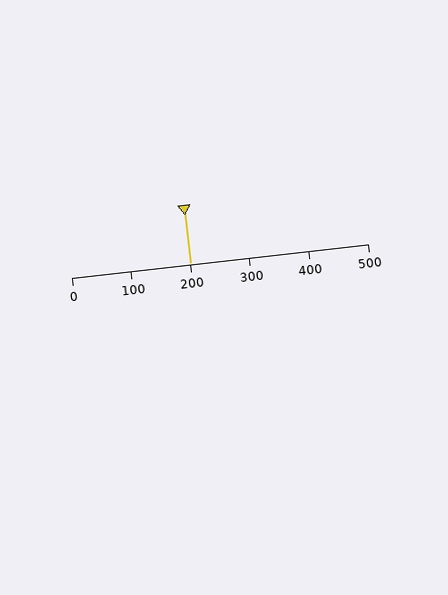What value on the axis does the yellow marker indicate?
The marker indicates approximately 200.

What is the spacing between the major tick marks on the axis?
The major ticks are spaced 100 apart.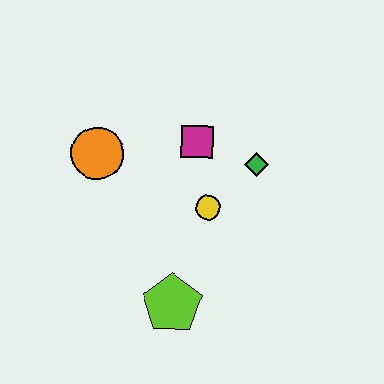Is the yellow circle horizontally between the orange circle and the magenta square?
No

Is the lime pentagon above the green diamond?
No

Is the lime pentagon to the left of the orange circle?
No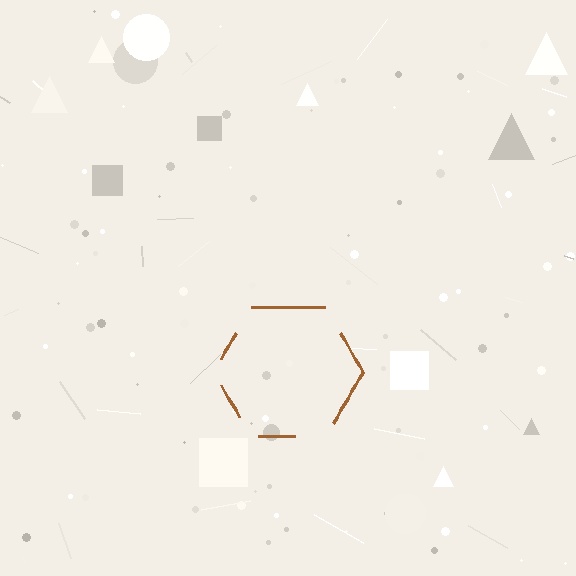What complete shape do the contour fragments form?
The contour fragments form a hexagon.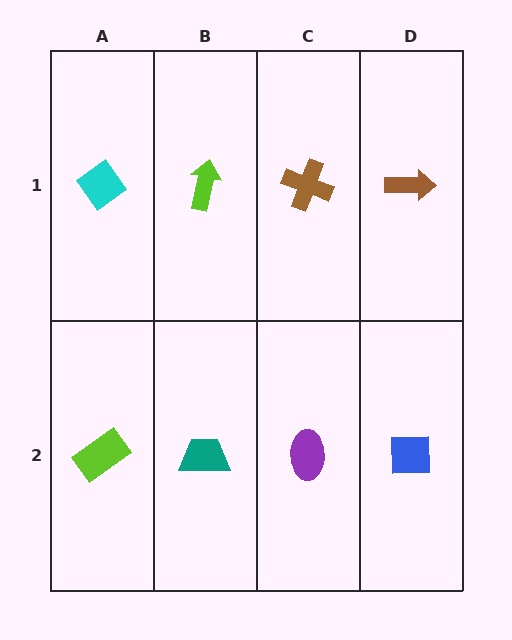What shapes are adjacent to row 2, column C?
A brown cross (row 1, column C), a teal trapezoid (row 2, column B), a blue square (row 2, column D).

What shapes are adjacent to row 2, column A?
A cyan diamond (row 1, column A), a teal trapezoid (row 2, column B).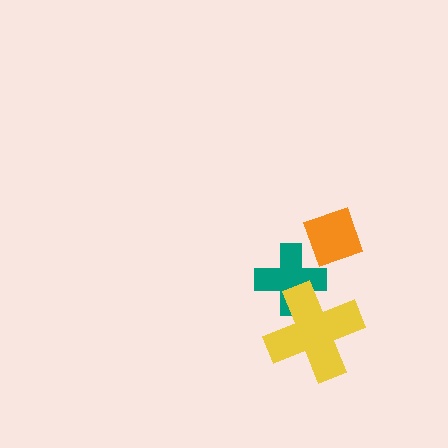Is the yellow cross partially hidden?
No, no other shape covers it.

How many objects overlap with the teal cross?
2 objects overlap with the teal cross.